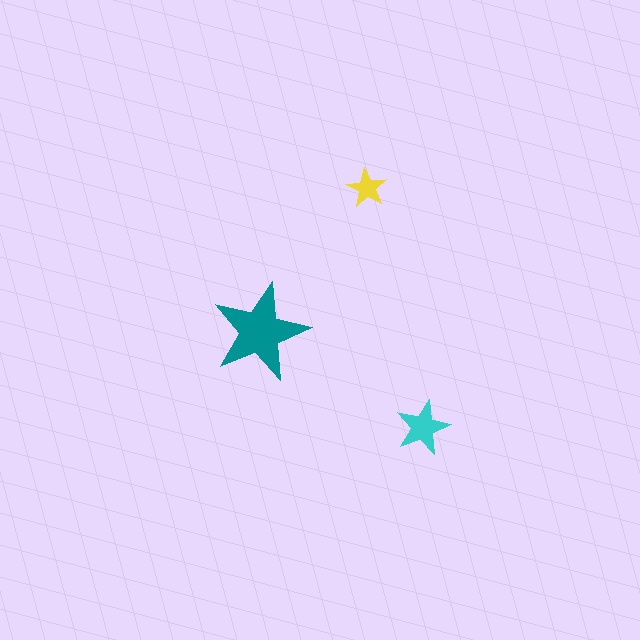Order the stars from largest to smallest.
the teal one, the cyan one, the yellow one.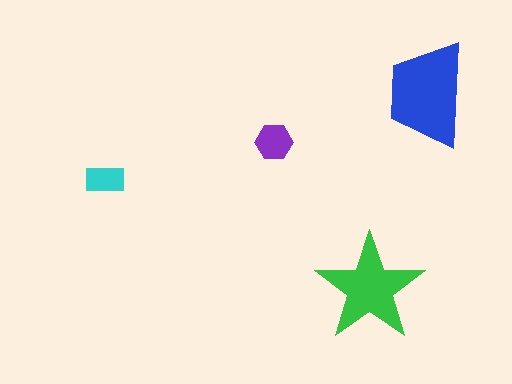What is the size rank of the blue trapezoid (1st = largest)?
1st.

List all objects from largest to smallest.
The blue trapezoid, the green star, the purple hexagon, the cyan rectangle.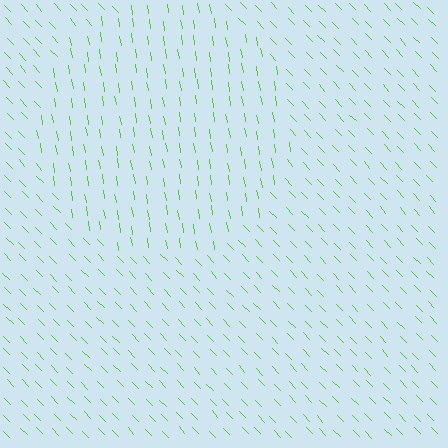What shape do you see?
I see a circle.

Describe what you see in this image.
The image is filled with small lime line segments. A circle region in the image has lines oriented differently from the surrounding lines, creating a visible texture boundary.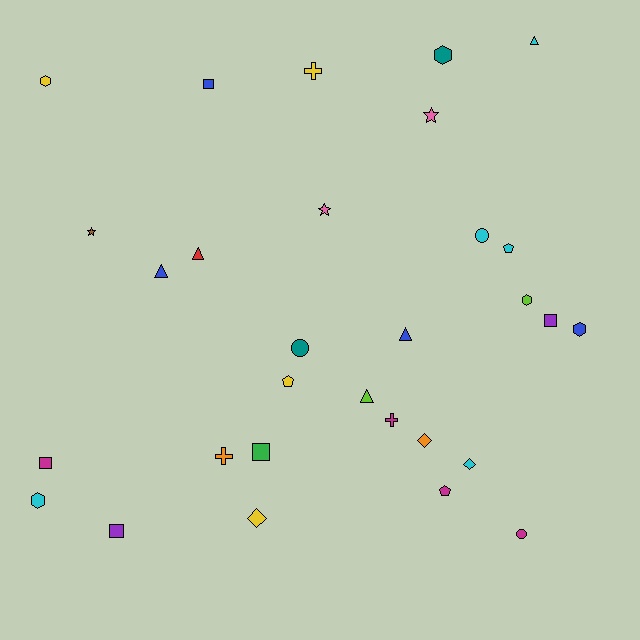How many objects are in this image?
There are 30 objects.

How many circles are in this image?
There are 3 circles.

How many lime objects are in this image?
There are 2 lime objects.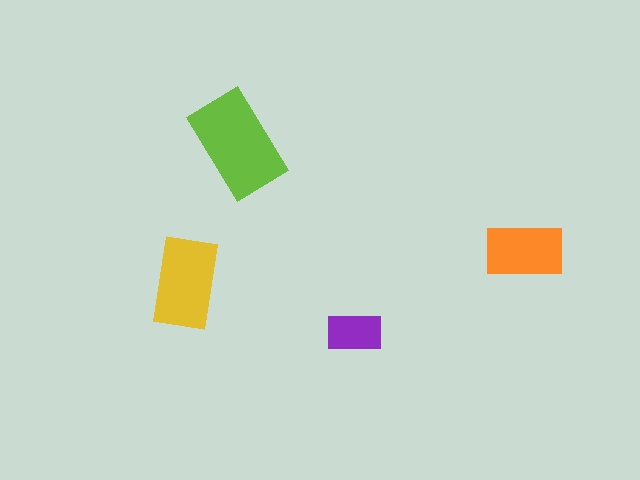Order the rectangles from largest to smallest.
the lime one, the yellow one, the orange one, the purple one.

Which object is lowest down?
The purple rectangle is bottommost.